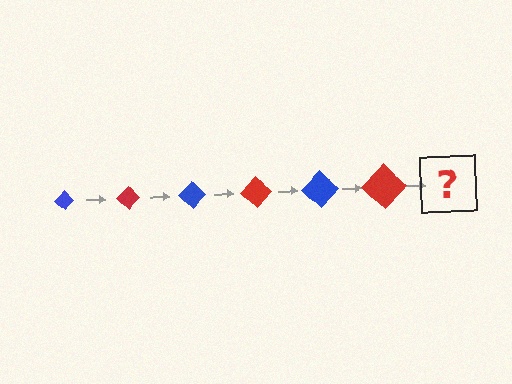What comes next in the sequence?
The next element should be a blue diamond, larger than the previous one.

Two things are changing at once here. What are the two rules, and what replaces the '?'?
The two rules are that the diamond grows larger each step and the color cycles through blue and red. The '?' should be a blue diamond, larger than the previous one.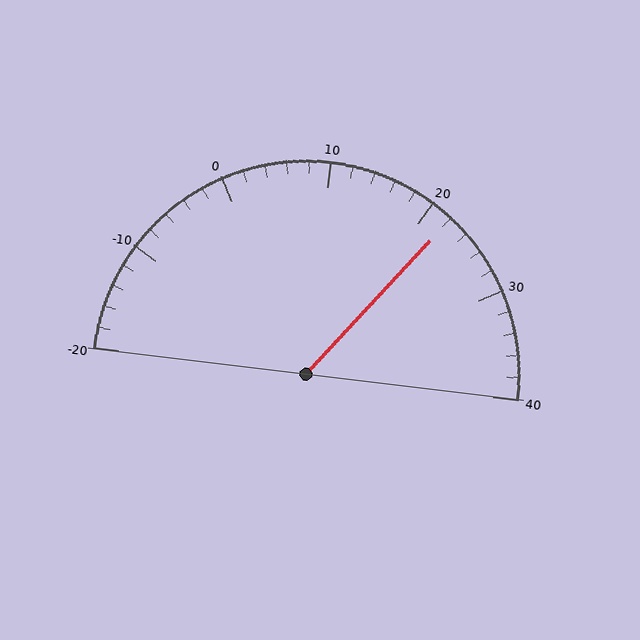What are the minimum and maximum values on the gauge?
The gauge ranges from -20 to 40.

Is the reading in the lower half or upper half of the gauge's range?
The reading is in the upper half of the range (-20 to 40).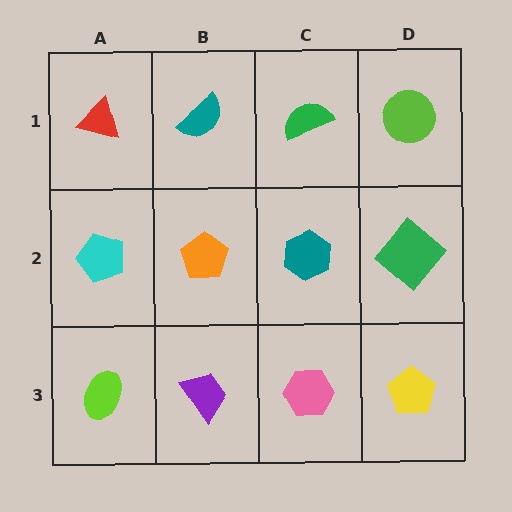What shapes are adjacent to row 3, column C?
A teal hexagon (row 2, column C), a purple trapezoid (row 3, column B), a yellow pentagon (row 3, column D).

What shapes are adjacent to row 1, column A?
A cyan pentagon (row 2, column A), a teal semicircle (row 1, column B).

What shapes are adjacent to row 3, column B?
An orange pentagon (row 2, column B), a lime ellipse (row 3, column A), a pink hexagon (row 3, column C).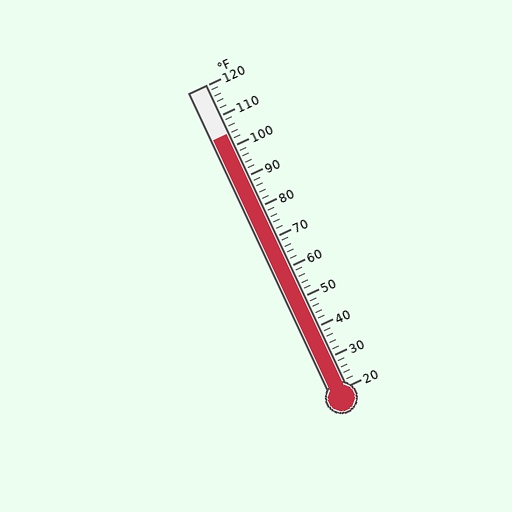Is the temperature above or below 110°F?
The temperature is below 110°F.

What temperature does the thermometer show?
The thermometer shows approximately 104°F.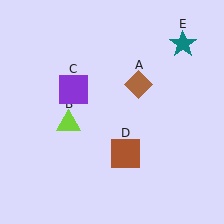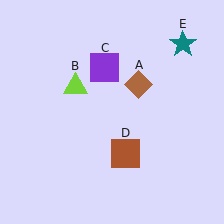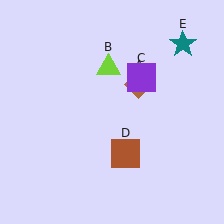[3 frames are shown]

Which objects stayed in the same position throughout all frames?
Brown diamond (object A) and brown square (object D) and teal star (object E) remained stationary.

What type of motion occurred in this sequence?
The lime triangle (object B), purple square (object C) rotated clockwise around the center of the scene.